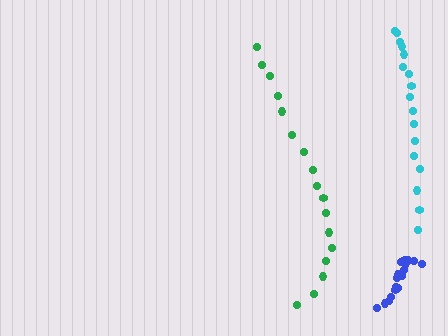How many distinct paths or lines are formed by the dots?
There are 3 distinct paths.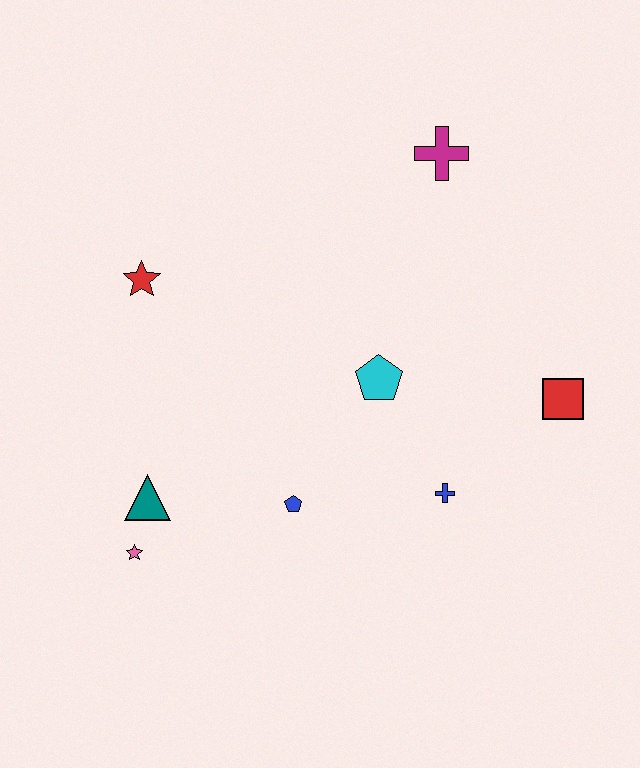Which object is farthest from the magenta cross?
The pink star is farthest from the magenta cross.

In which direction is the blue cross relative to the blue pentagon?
The blue cross is to the right of the blue pentagon.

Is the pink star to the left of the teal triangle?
Yes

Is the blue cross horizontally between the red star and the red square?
Yes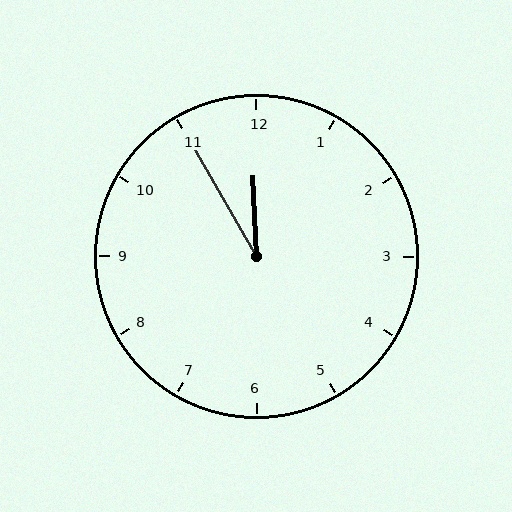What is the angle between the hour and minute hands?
Approximately 28 degrees.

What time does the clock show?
11:55.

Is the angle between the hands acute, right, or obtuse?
It is acute.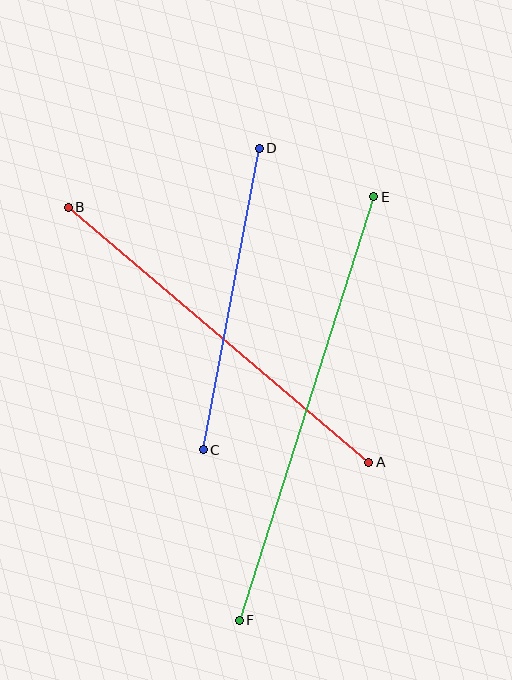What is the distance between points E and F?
The distance is approximately 444 pixels.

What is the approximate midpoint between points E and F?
The midpoint is at approximately (307, 409) pixels.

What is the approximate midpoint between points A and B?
The midpoint is at approximately (218, 335) pixels.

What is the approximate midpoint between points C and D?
The midpoint is at approximately (231, 299) pixels.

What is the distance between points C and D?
The distance is approximately 307 pixels.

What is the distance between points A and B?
The distance is approximately 394 pixels.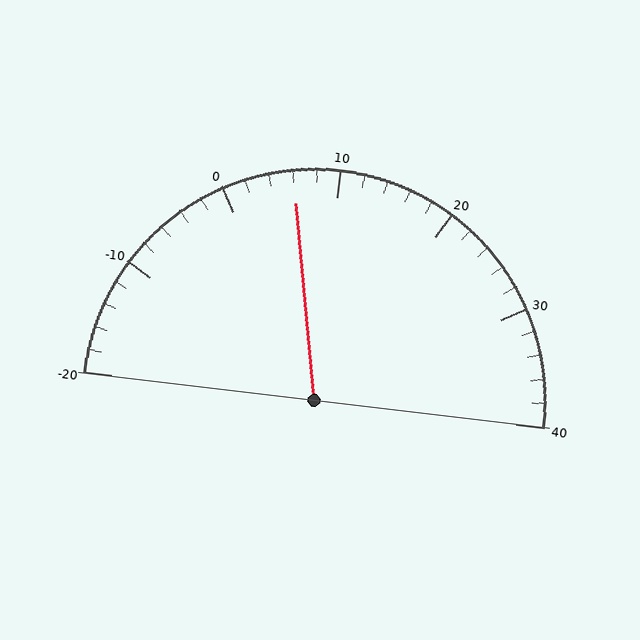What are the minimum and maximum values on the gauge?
The gauge ranges from -20 to 40.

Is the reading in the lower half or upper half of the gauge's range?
The reading is in the lower half of the range (-20 to 40).